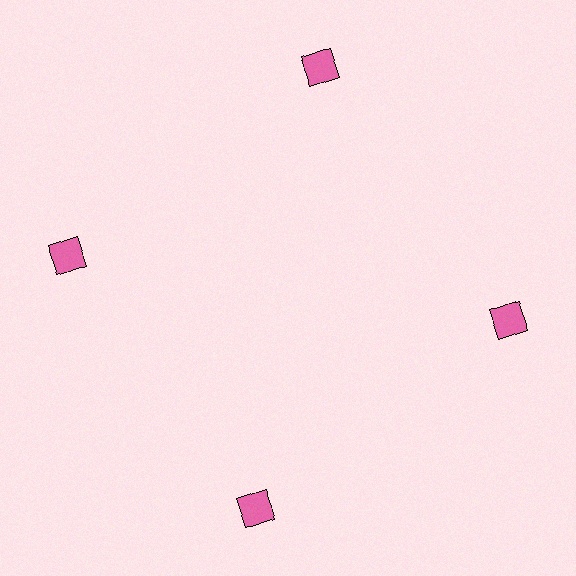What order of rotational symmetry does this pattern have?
This pattern has 4-fold rotational symmetry.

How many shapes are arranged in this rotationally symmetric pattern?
There are 4 shapes, arranged in 4 groups of 1.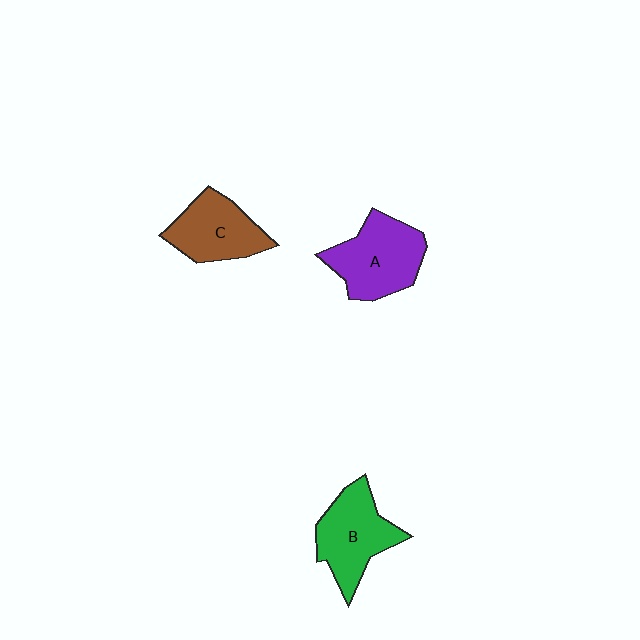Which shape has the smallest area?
Shape C (brown).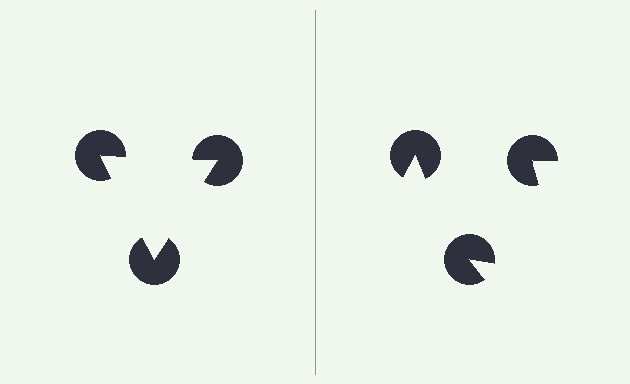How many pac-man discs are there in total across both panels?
6 — 3 on each side.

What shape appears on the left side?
An illusory triangle.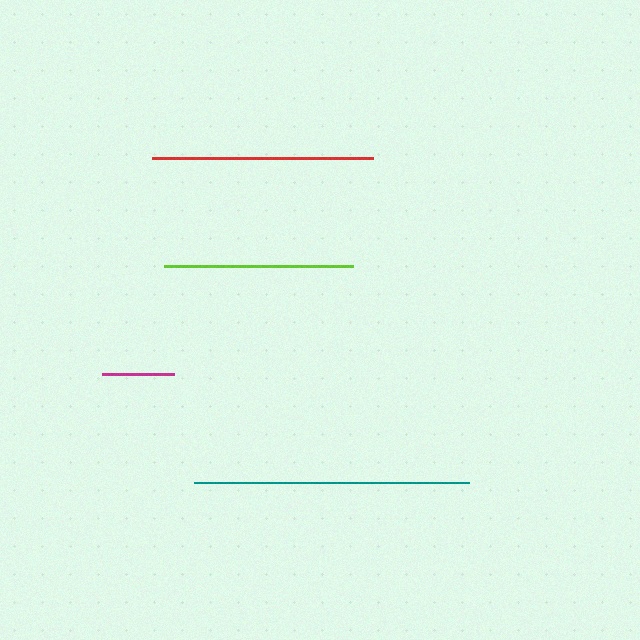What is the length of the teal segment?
The teal segment is approximately 276 pixels long.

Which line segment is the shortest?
The magenta line is the shortest at approximately 72 pixels.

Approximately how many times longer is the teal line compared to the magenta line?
The teal line is approximately 3.8 times the length of the magenta line.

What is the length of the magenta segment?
The magenta segment is approximately 72 pixels long.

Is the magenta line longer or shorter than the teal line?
The teal line is longer than the magenta line.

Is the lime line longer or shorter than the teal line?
The teal line is longer than the lime line.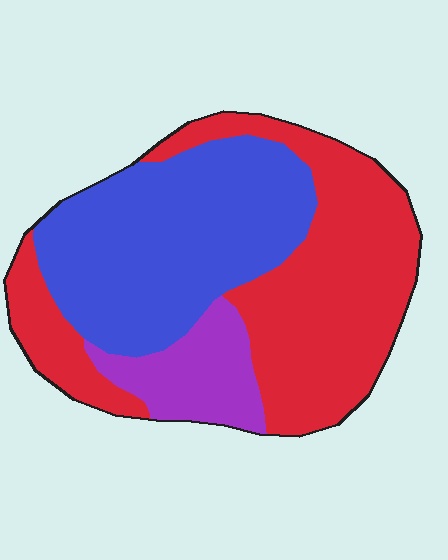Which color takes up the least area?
Purple, at roughly 15%.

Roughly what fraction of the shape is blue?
Blue takes up between a quarter and a half of the shape.